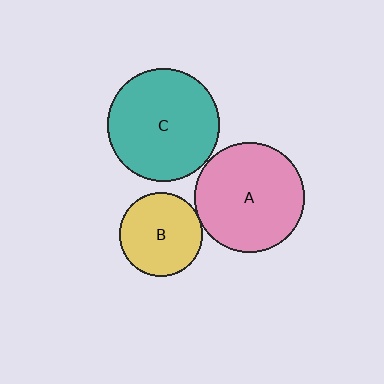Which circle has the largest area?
Circle C (teal).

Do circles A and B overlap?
Yes.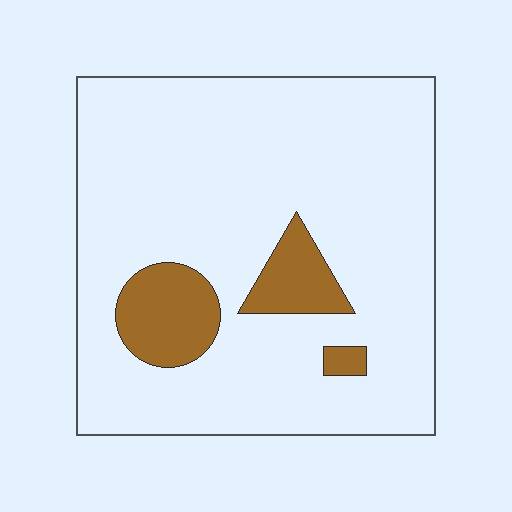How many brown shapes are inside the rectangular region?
3.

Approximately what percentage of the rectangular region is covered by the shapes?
Approximately 15%.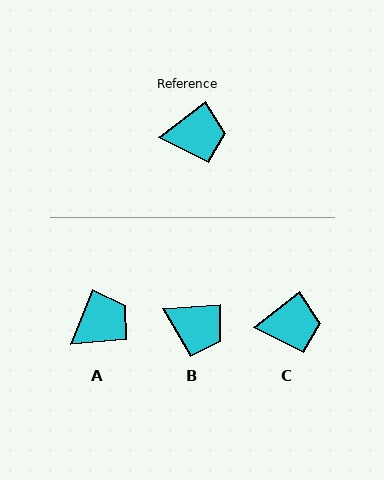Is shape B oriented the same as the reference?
No, it is off by about 34 degrees.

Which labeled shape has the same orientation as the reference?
C.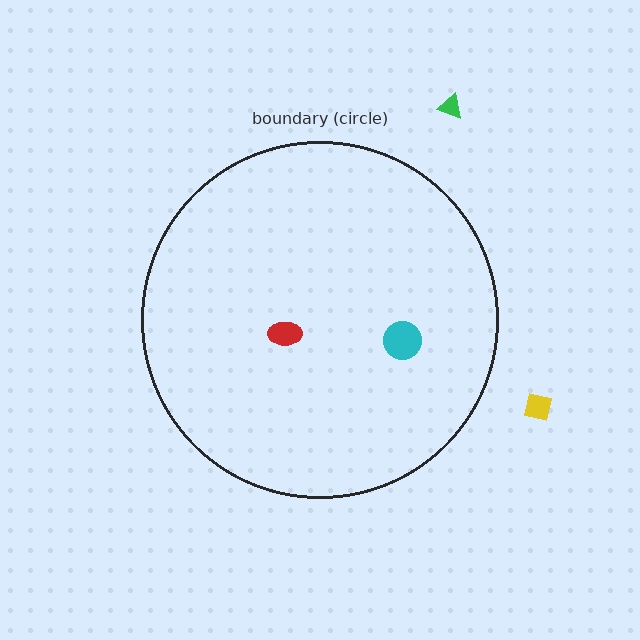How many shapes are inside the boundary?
2 inside, 2 outside.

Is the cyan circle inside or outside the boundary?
Inside.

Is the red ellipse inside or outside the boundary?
Inside.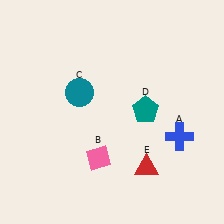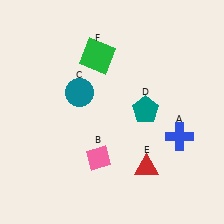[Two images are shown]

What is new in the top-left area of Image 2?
A green square (F) was added in the top-left area of Image 2.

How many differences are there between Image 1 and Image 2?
There is 1 difference between the two images.